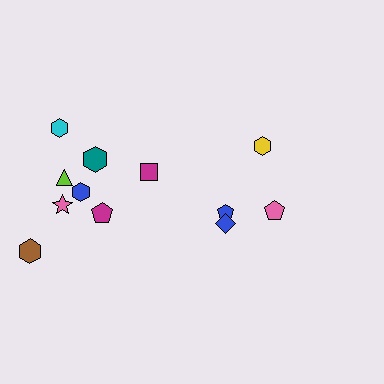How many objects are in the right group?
There are 4 objects.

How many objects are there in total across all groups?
There are 12 objects.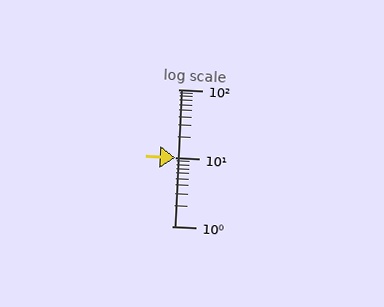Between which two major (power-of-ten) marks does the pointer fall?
The pointer is between 10 and 100.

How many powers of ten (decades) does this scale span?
The scale spans 2 decades, from 1 to 100.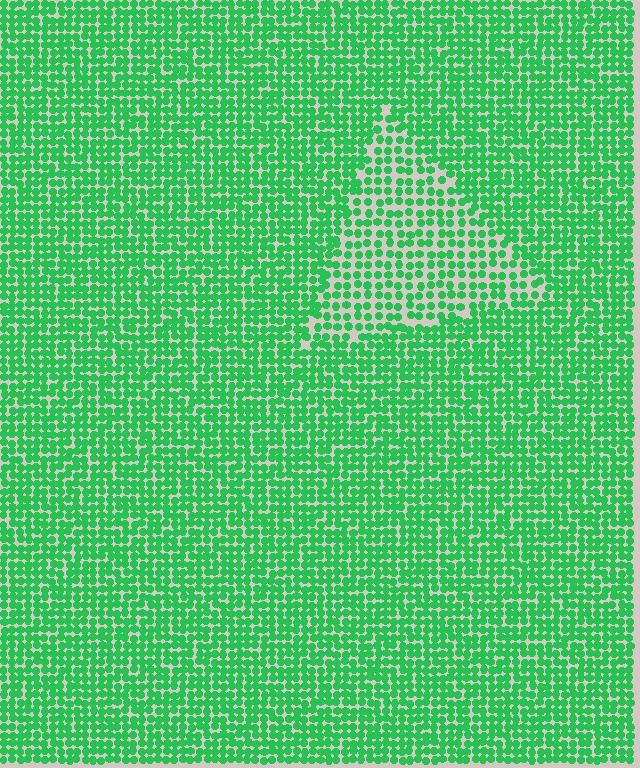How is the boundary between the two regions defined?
The boundary is defined by a change in element density (approximately 1.6x ratio). All elements are the same color, size, and shape.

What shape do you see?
I see a triangle.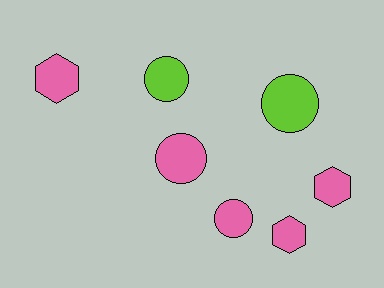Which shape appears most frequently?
Circle, with 4 objects.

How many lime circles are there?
There are 2 lime circles.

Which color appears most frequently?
Pink, with 5 objects.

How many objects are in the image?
There are 7 objects.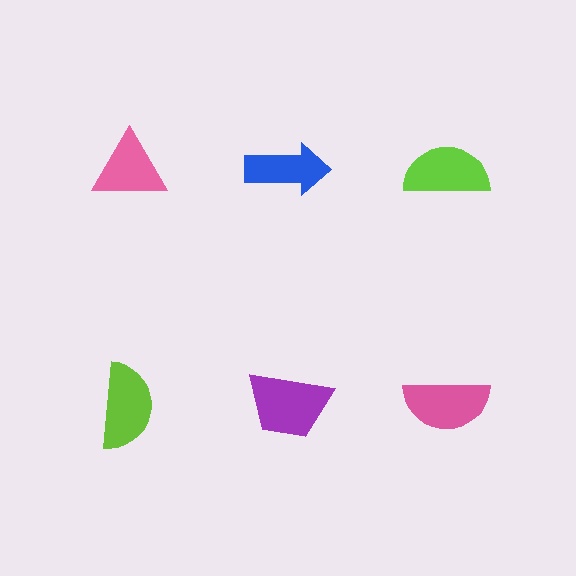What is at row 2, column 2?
A purple trapezoid.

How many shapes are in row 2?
3 shapes.